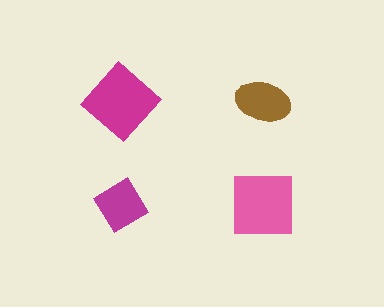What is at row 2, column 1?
A magenta diamond.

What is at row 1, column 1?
A magenta diamond.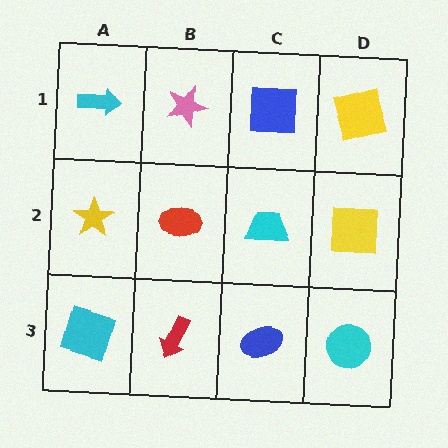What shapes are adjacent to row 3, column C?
A cyan trapezoid (row 2, column C), a red arrow (row 3, column B), a cyan circle (row 3, column D).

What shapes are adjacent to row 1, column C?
A cyan trapezoid (row 2, column C), a pink star (row 1, column B), a yellow square (row 1, column D).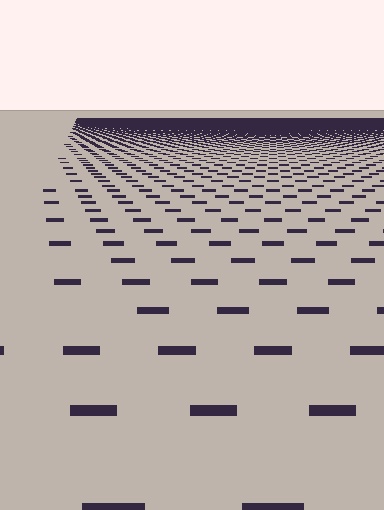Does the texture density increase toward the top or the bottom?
Density increases toward the top.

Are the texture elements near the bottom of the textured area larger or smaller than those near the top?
Larger. Near the bottom, elements are closer to the viewer and appear at a bigger on-screen size.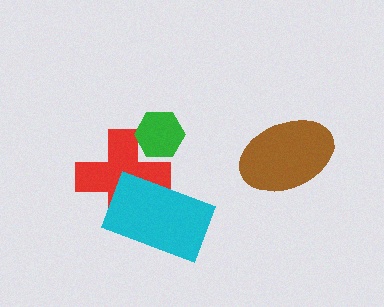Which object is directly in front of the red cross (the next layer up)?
The cyan rectangle is directly in front of the red cross.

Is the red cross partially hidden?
Yes, it is partially covered by another shape.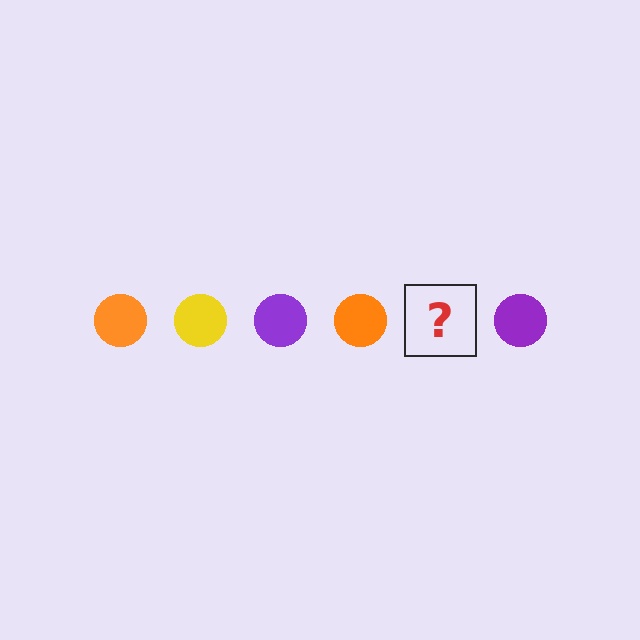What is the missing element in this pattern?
The missing element is a yellow circle.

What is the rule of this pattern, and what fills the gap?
The rule is that the pattern cycles through orange, yellow, purple circles. The gap should be filled with a yellow circle.